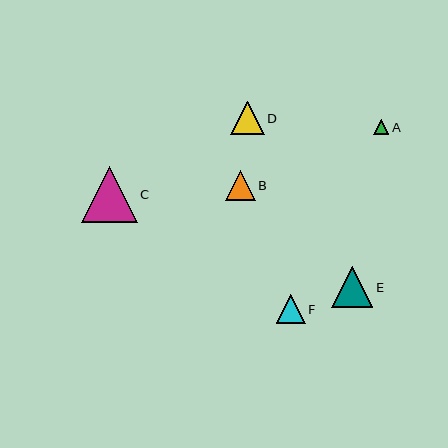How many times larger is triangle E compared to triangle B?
Triangle E is approximately 1.4 times the size of triangle B.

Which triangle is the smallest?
Triangle A is the smallest with a size of approximately 15 pixels.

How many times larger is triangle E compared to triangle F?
Triangle E is approximately 1.4 times the size of triangle F.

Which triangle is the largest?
Triangle C is the largest with a size of approximately 56 pixels.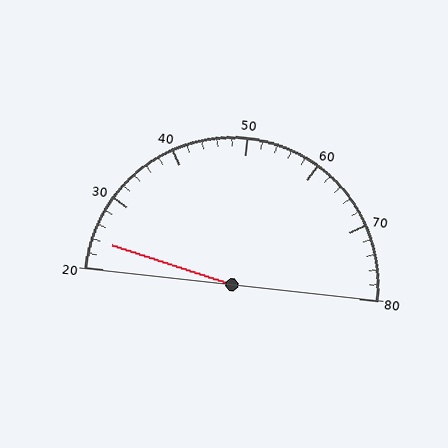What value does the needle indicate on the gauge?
The needle indicates approximately 24.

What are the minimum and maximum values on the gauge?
The gauge ranges from 20 to 80.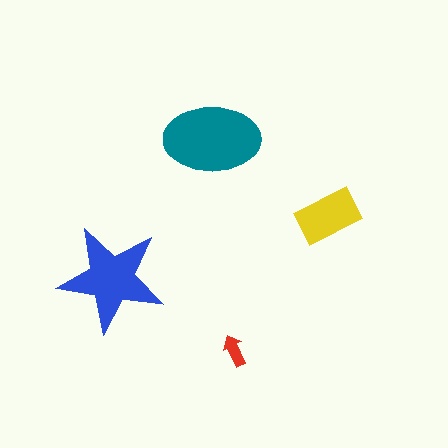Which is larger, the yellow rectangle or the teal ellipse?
The teal ellipse.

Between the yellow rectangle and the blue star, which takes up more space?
The blue star.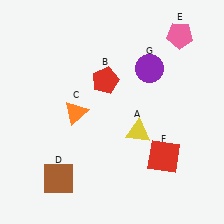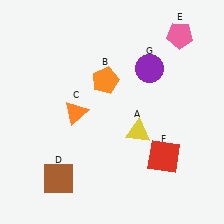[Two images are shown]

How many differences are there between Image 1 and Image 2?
There is 1 difference between the two images.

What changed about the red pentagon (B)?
In Image 1, B is red. In Image 2, it changed to orange.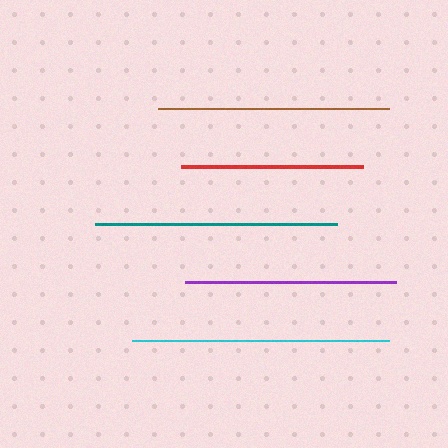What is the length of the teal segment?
The teal segment is approximately 242 pixels long.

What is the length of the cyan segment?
The cyan segment is approximately 256 pixels long.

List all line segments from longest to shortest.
From longest to shortest: cyan, teal, brown, purple, red.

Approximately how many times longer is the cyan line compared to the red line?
The cyan line is approximately 1.4 times the length of the red line.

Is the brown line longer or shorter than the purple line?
The brown line is longer than the purple line.